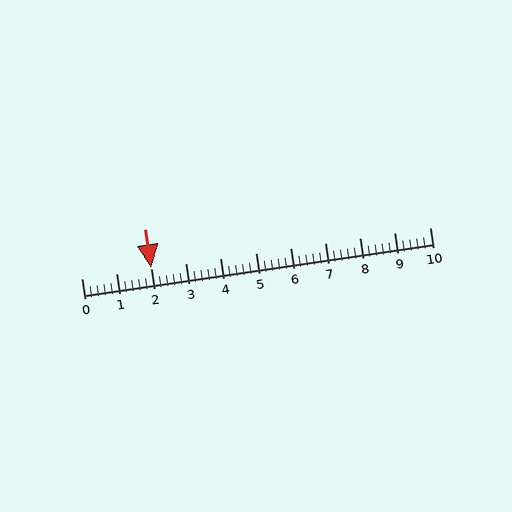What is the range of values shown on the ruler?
The ruler shows values from 0 to 10.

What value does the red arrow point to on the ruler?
The red arrow points to approximately 2.0.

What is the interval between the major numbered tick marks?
The major tick marks are spaced 1 units apart.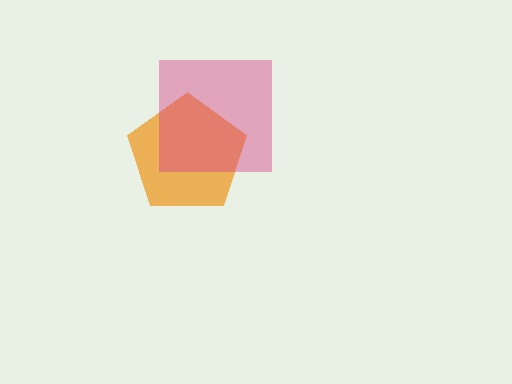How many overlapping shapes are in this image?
There are 2 overlapping shapes in the image.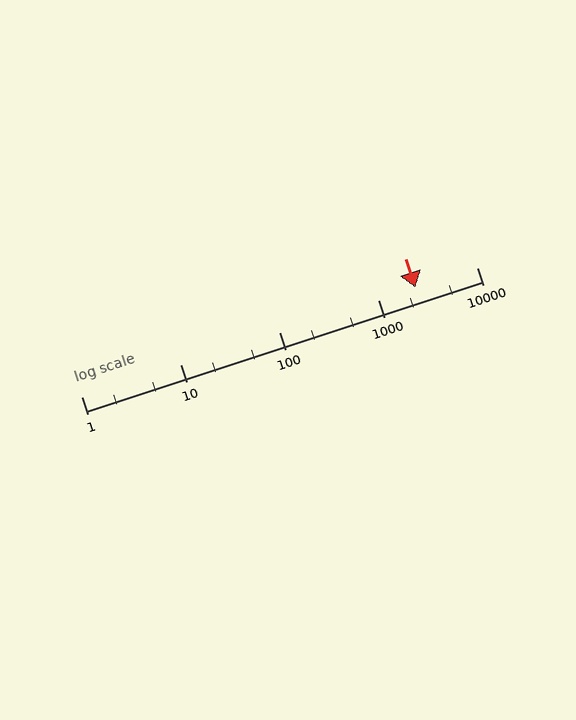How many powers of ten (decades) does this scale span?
The scale spans 4 decades, from 1 to 10000.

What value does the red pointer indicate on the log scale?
The pointer indicates approximately 2400.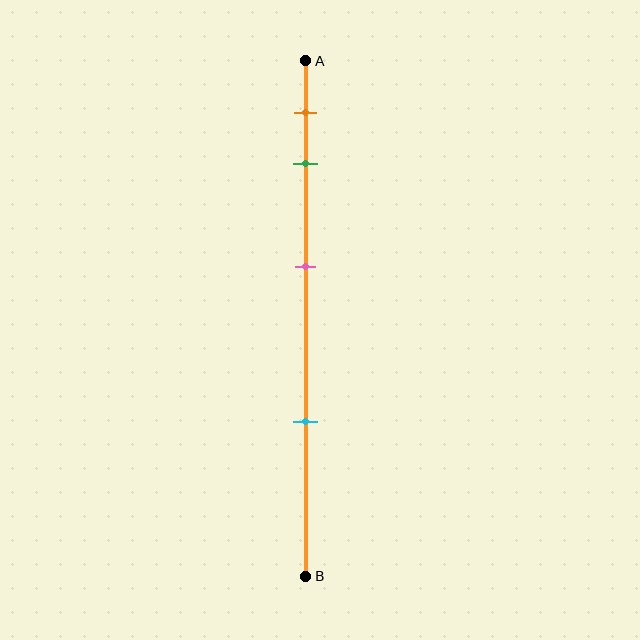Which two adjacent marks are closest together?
The orange and green marks are the closest adjacent pair.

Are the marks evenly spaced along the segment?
No, the marks are not evenly spaced.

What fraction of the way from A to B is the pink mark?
The pink mark is approximately 40% (0.4) of the way from A to B.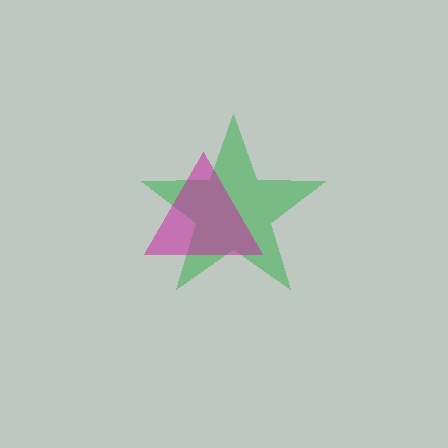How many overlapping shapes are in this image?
There are 2 overlapping shapes in the image.